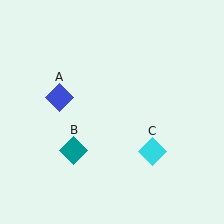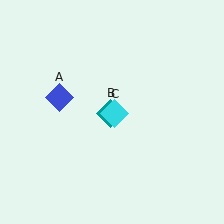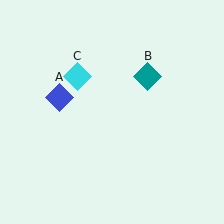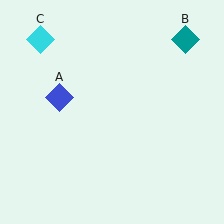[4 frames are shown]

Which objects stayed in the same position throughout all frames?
Blue diamond (object A) remained stationary.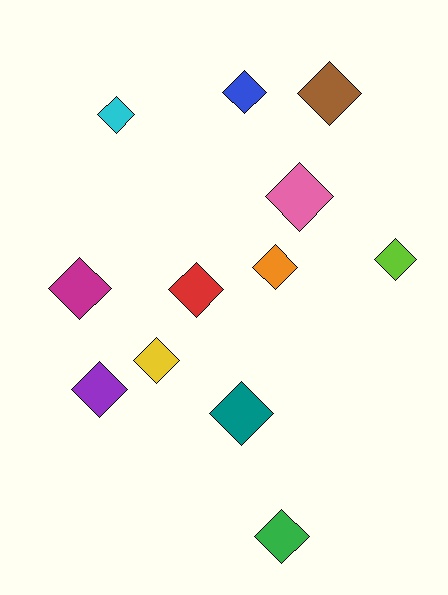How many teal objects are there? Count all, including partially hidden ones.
There is 1 teal object.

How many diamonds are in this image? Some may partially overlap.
There are 12 diamonds.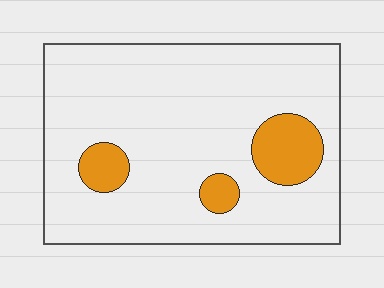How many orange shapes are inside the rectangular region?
3.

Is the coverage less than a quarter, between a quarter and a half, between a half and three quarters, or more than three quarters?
Less than a quarter.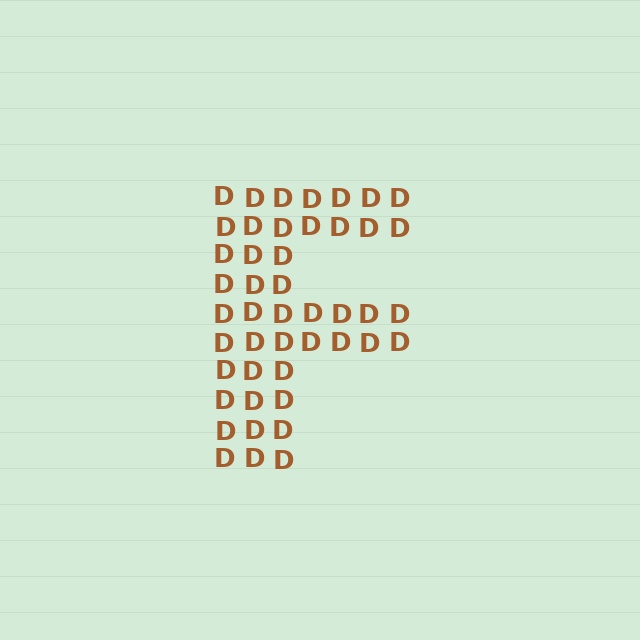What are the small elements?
The small elements are letter D's.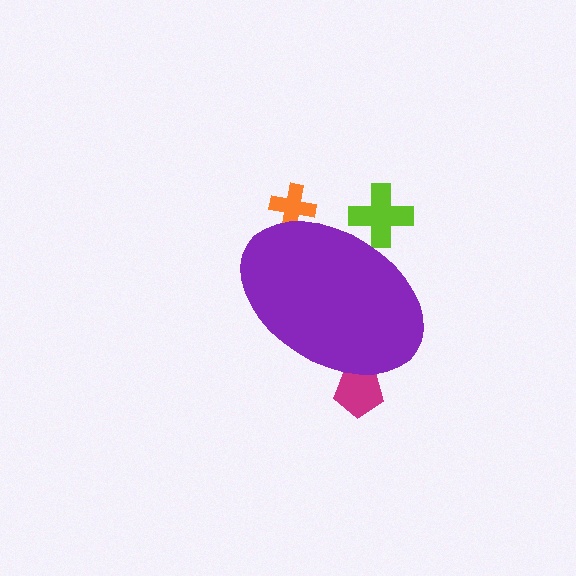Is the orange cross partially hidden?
Yes, the orange cross is partially hidden behind the purple ellipse.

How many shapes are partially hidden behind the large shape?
3 shapes are partially hidden.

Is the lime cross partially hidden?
Yes, the lime cross is partially hidden behind the purple ellipse.